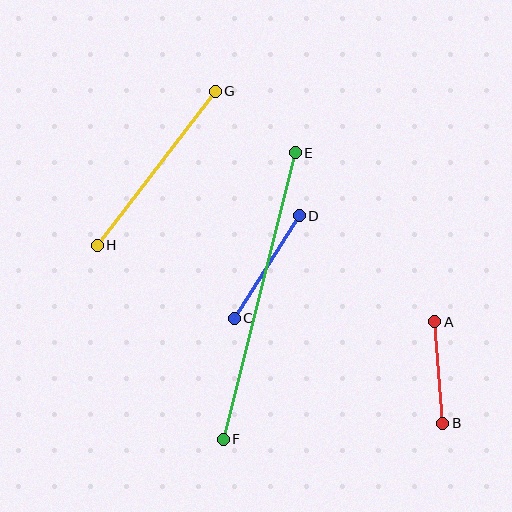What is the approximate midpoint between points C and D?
The midpoint is at approximately (267, 267) pixels.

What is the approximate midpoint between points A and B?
The midpoint is at approximately (439, 372) pixels.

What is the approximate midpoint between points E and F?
The midpoint is at approximately (259, 296) pixels.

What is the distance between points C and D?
The distance is approximately 121 pixels.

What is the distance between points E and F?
The distance is approximately 295 pixels.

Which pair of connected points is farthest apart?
Points E and F are farthest apart.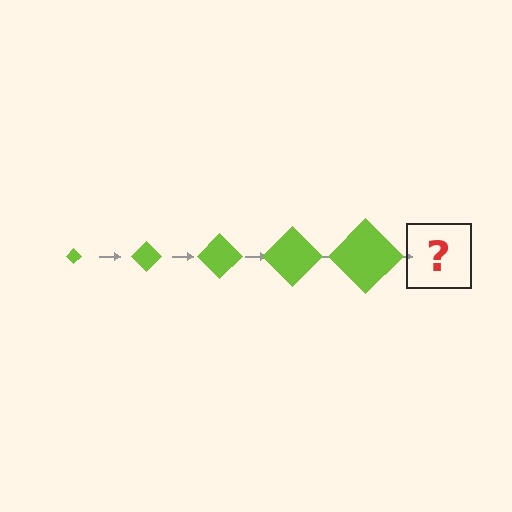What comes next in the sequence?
The next element should be a lime diamond, larger than the previous one.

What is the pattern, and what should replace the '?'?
The pattern is that the diamond gets progressively larger each step. The '?' should be a lime diamond, larger than the previous one.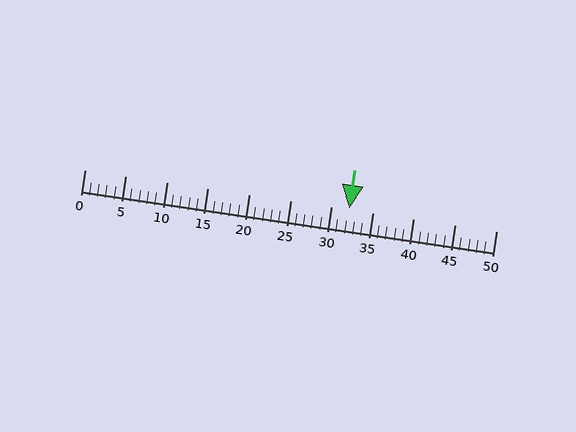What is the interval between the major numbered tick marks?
The major tick marks are spaced 5 units apart.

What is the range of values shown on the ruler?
The ruler shows values from 0 to 50.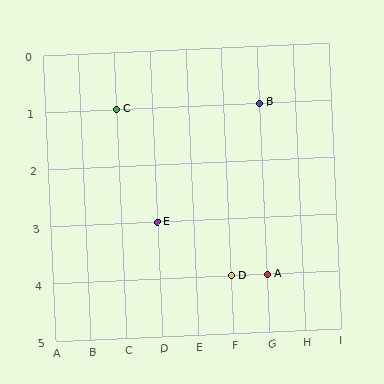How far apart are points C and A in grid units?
Points C and A are 4 columns and 3 rows apart (about 5.0 grid units diagonally).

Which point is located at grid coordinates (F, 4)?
Point D is at (F, 4).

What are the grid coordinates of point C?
Point C is at grid coordinates (C, 1).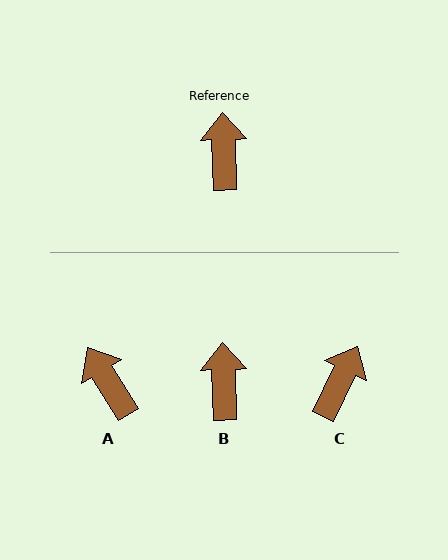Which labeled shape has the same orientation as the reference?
B.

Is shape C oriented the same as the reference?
No, it is off by about 28 degrees.